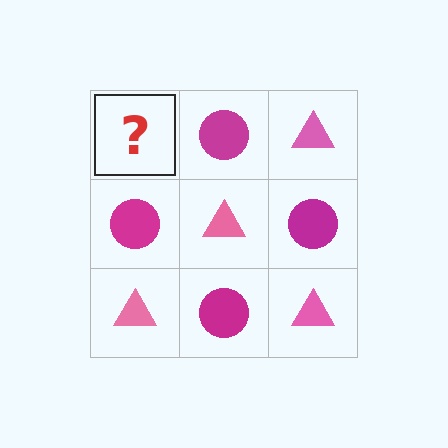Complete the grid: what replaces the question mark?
The question mark should be replaced with a pink triangle.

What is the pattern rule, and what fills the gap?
The rule is that it alternates pink triangle and magenta circle in a checkerboard pattern. The gap should be filled with a pink triangle.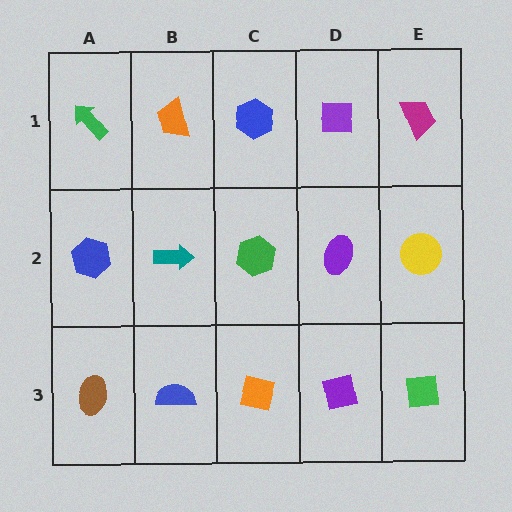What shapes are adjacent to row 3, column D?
A purple ellipse (row 2, column D), an orange square (row 3, column C), a green square (row 3, column E).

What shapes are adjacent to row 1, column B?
A teal arrow (row 2, column B), a green arrow (row 1, column A), a blue hexagon (row 1, column C).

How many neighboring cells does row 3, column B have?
3.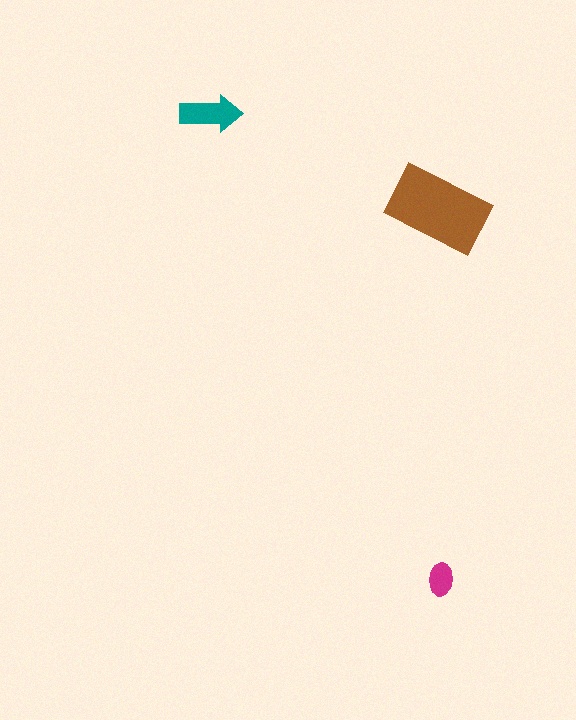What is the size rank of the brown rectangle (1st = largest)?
1st.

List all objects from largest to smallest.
The brown rectangle, the teal arrow, the magenta ellipse.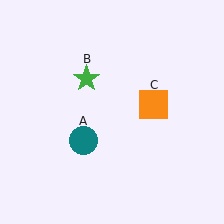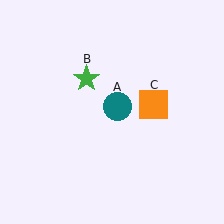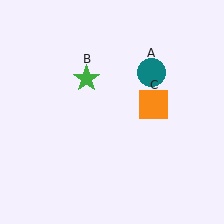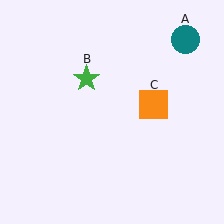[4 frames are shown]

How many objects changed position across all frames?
1 object changed position: teal circle (object A).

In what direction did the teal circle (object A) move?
The teal circle (object A) moved up and to the right.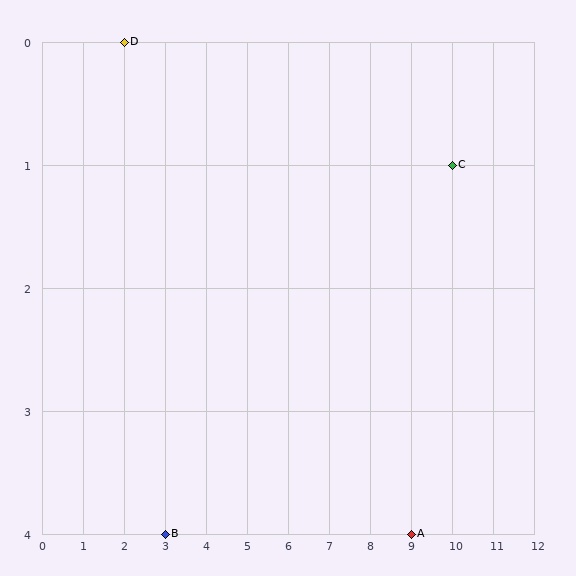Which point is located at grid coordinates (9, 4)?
Point A is at (9, 4).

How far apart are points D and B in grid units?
Points D and B are 1 column and 4 rows apart (about 4.1 grid units diagonally).